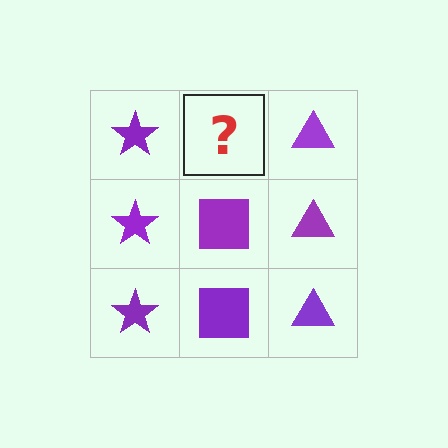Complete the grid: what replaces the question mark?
The question mark should be replaced with a purple square.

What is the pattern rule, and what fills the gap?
The rule is that each column has a consistent shape. The gap should be filled with a purple square.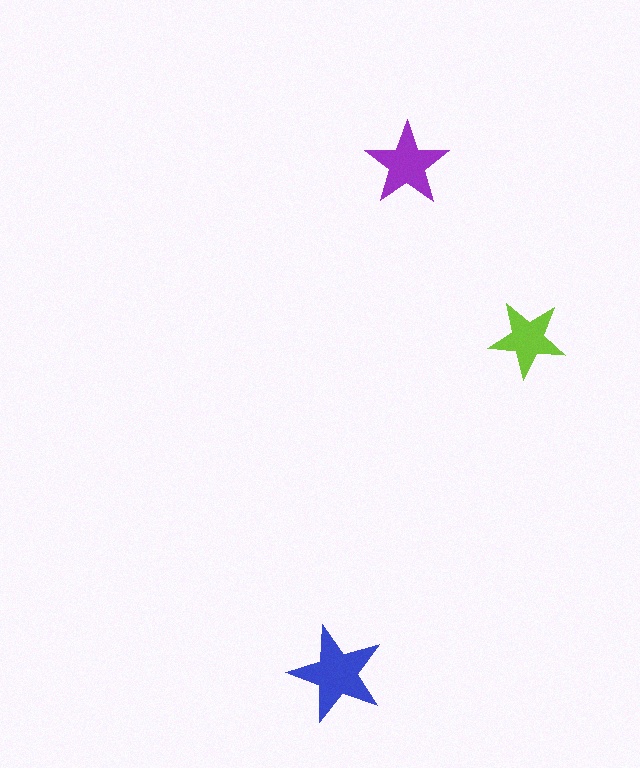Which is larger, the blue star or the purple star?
The blue one.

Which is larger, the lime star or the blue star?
The blue one.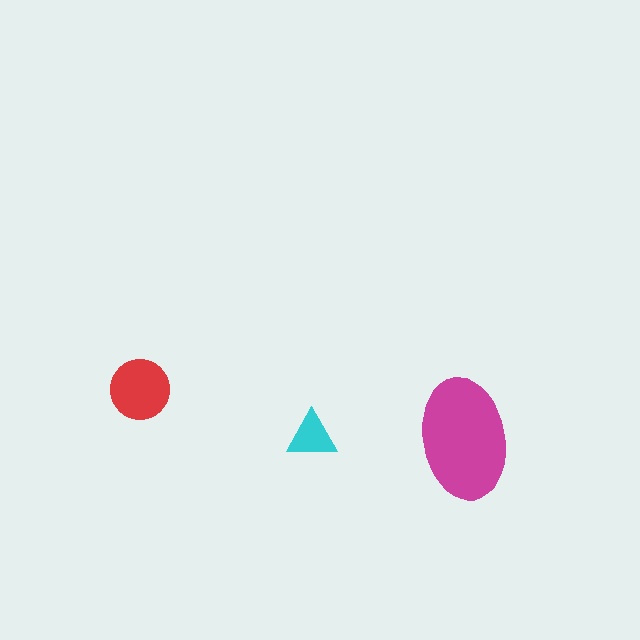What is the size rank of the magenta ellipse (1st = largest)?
1st.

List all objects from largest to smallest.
The magenta ellipse, the red circle, the cyan triangle.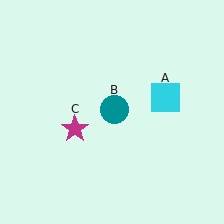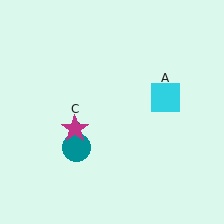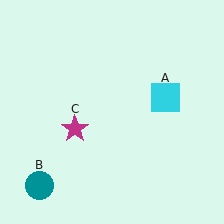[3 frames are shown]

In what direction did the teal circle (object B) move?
The teal circle (object B) moved down and to the left.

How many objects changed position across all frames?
1 object changed position: teal circle (object B).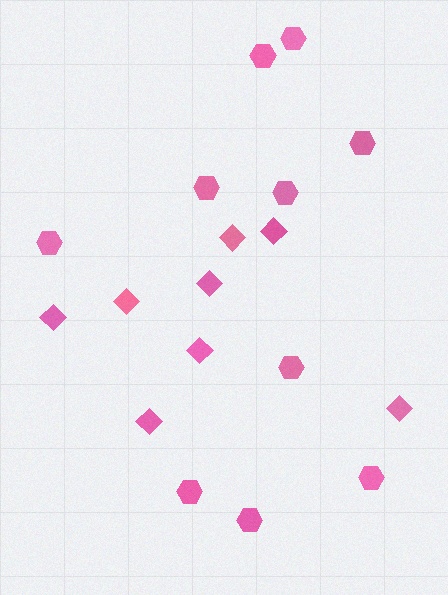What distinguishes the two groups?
There are 2 groups: one group of hexagons (10) and one group of diamonds (8).